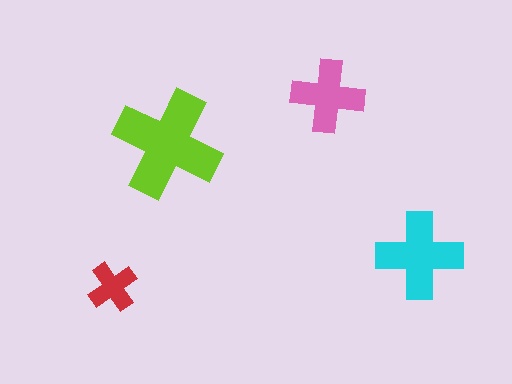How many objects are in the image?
There are 4 objects in the image.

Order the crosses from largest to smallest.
the lime one, the cyan one, the pink one, the red one.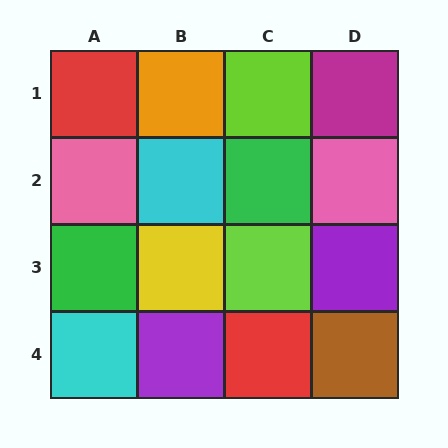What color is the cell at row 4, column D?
Brown.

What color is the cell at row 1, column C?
Lime.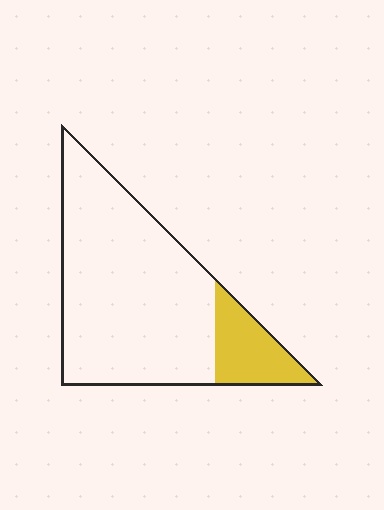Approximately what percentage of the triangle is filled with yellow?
Approximately 15%.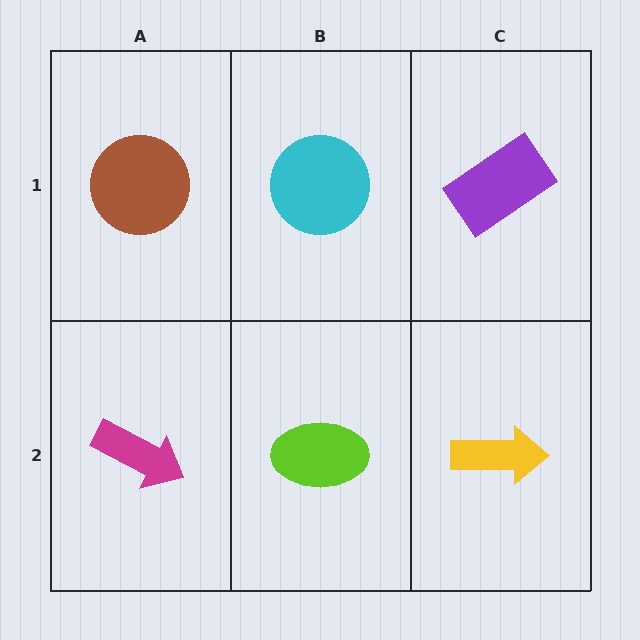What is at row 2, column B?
A lime ellipse.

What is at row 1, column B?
A cyan circle.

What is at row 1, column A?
A brown circle.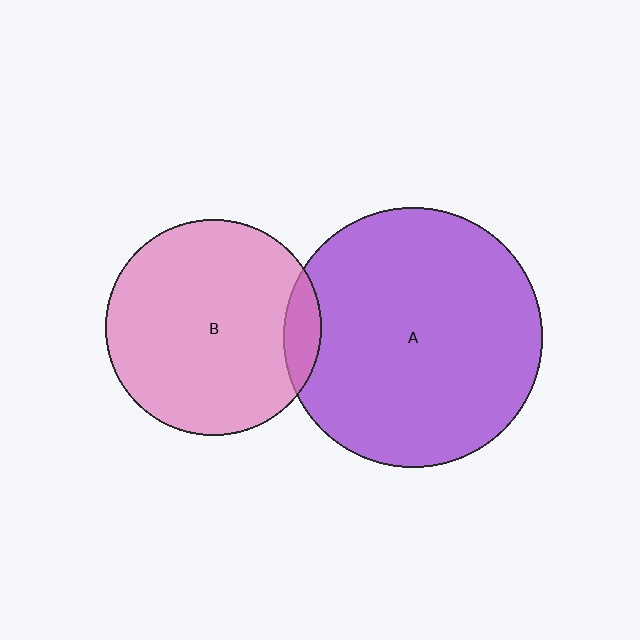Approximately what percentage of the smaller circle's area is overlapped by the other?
Approximately 10%.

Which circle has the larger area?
Circle A (purple).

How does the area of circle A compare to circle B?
Approximately 1.4 times.